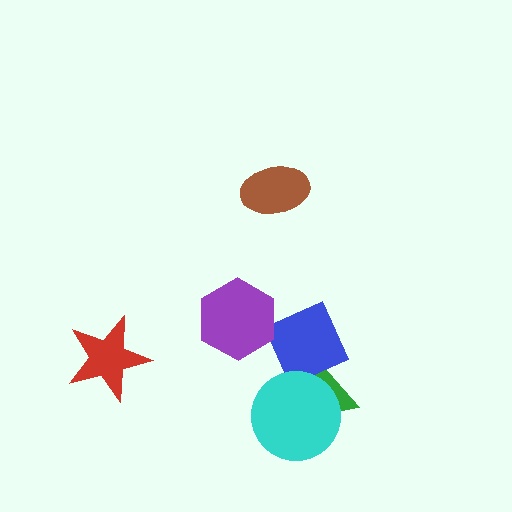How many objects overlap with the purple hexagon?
1 object overlaps with the purple hexagon.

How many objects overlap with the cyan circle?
2 objects overlap with the cyan circle.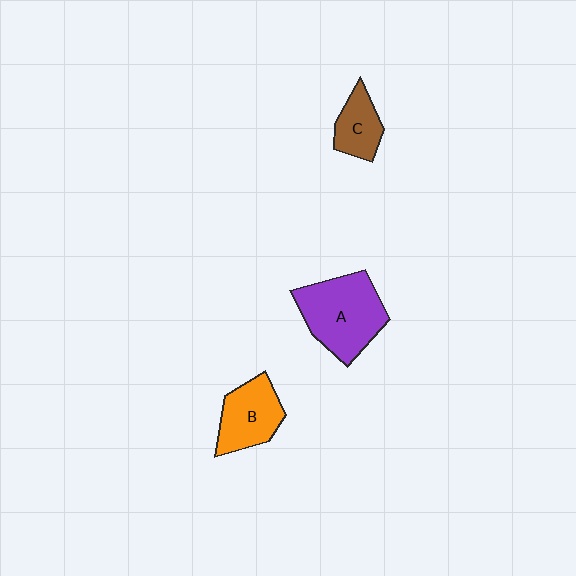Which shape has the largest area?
Shape A (purple).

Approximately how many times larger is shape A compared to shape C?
Approximately 2.1 times.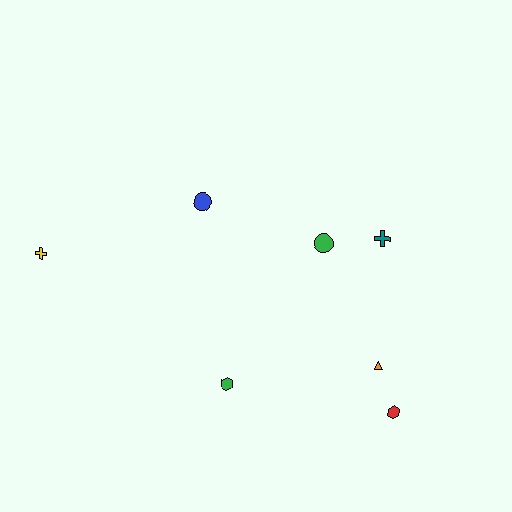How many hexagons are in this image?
There are 2 hexagons.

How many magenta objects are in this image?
There are no magenta objects.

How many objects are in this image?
There are 7 objects.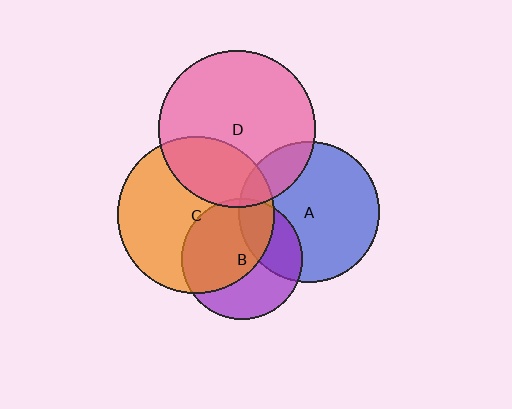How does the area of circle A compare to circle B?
Approximately 1.4 times.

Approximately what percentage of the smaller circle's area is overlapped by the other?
Approximately 55%.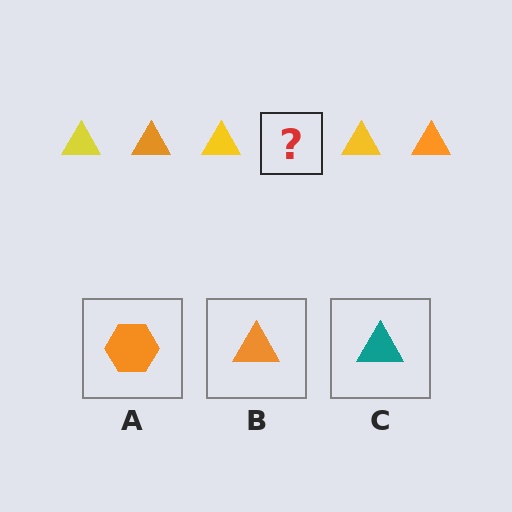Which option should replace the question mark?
Option B.